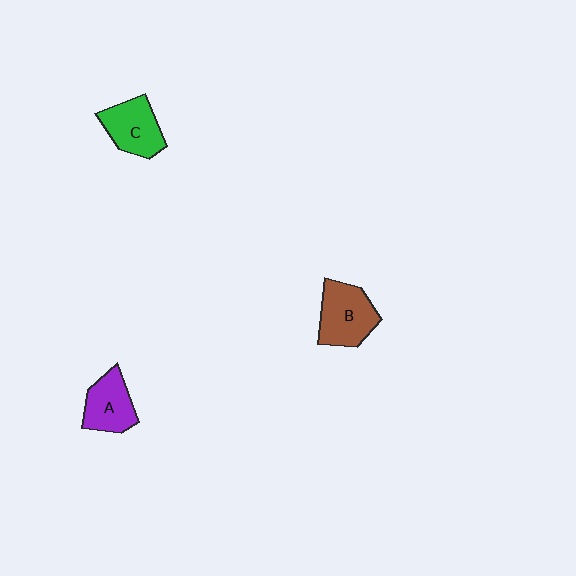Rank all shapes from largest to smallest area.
From largest to smallest: B (brown), C (green), A (purple).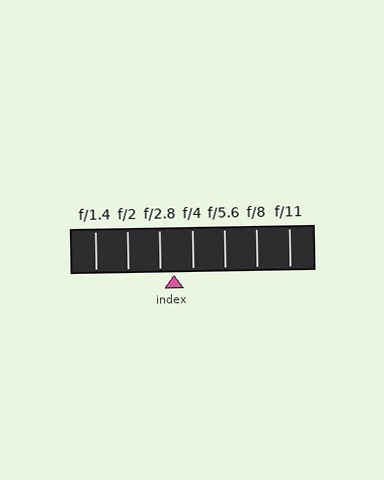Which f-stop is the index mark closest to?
The index mark is closest to f/2.8.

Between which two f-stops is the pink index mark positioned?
The index mark is between f/2.8 and f/4.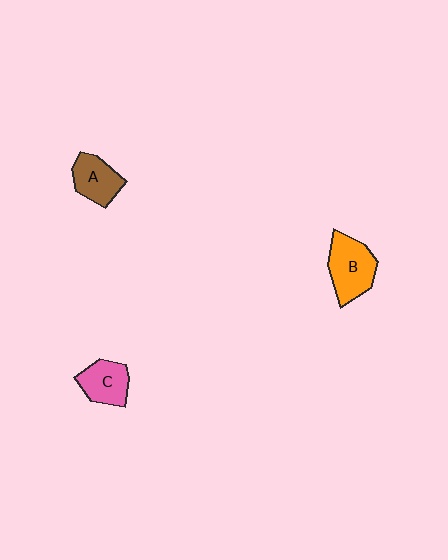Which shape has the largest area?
Shape B (orange).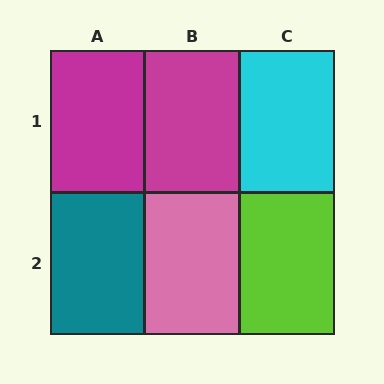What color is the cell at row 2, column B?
Pink.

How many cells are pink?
1 cell is pink.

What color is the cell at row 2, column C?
Lime.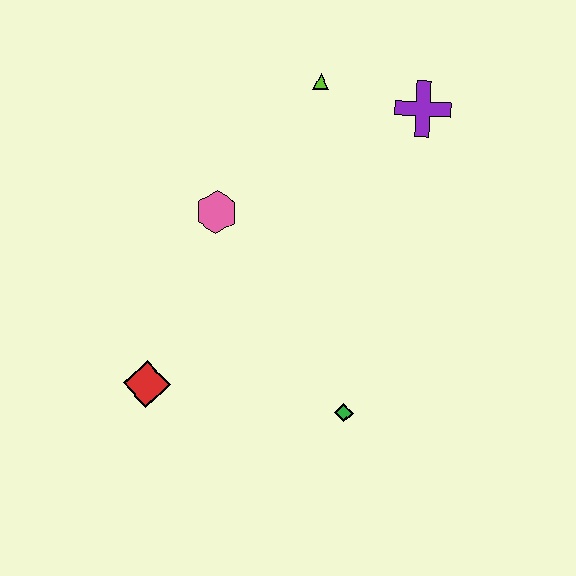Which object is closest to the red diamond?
The pink hexagon is closest to the red diamond.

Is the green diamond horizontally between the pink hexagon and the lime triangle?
No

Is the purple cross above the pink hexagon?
Yes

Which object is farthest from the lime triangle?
The red diamond is farthest from the lime triangle.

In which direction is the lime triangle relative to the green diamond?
The lime triangle is above the green diamond.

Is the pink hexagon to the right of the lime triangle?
No